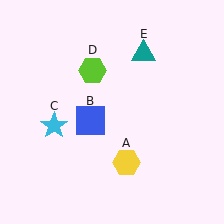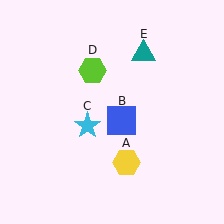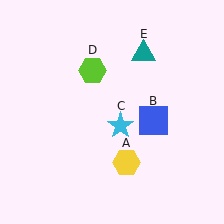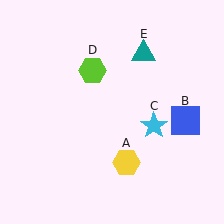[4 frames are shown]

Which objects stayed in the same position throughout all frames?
Yellow hexagon (object A) and lime hexagon (object D) and teal triangle (object E) remained stationary.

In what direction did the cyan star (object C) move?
The cyan star (object C) moved right.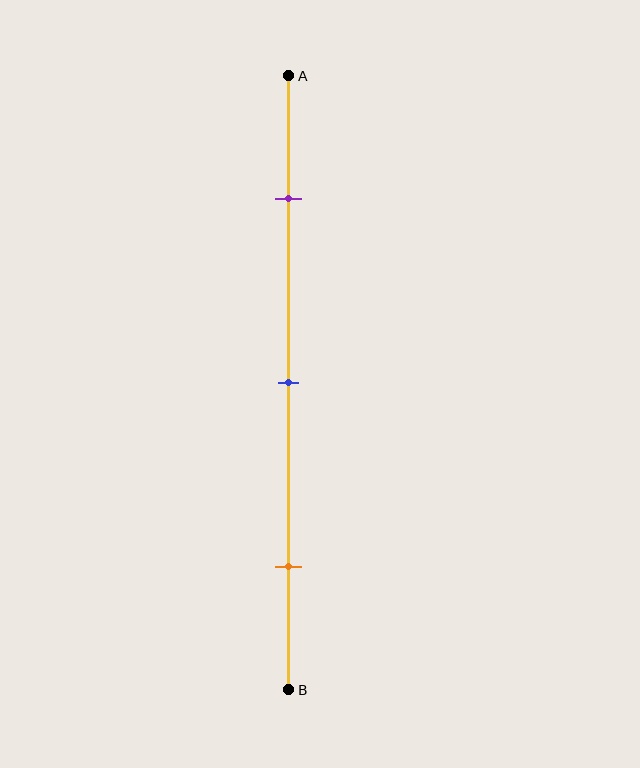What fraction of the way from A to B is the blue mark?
The blue mark is approximately 50% (0.5) of the way from A to B.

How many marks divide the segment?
There are 3 marks dividing the segment.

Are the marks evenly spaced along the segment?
Yes, the marks are approximately evenly spaced.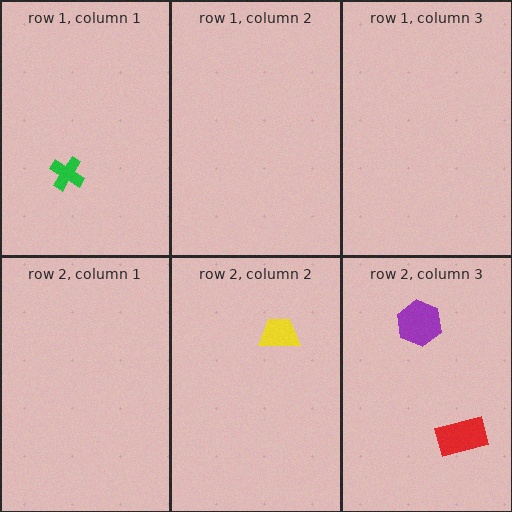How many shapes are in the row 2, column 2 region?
1.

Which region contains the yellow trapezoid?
The row 2, column 2 region.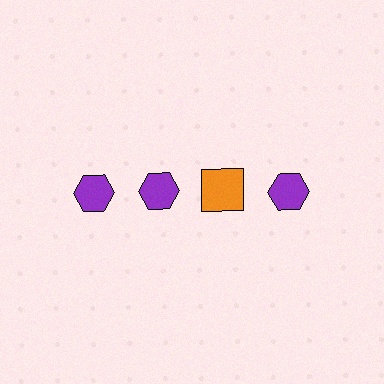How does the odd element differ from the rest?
It differs in both color (orange instead of purple) and shape (square instead of hexagon).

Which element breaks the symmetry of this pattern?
The orange square in the top row, center column breaks the symmetry. All other shapes are purple hexagons.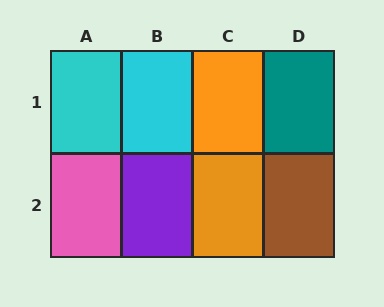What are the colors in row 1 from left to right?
Cyan, cyan, orange, teal.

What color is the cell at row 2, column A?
Pink.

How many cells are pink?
1 cell is pink.